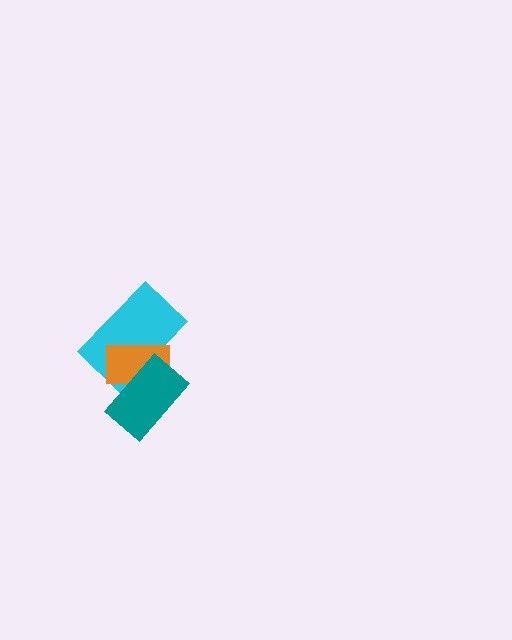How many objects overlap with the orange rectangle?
2 objects overlap with the orange rectangle.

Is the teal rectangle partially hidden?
No, no other shape covers it.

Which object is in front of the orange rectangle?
The teal rectangle is in front of the orange rectangle.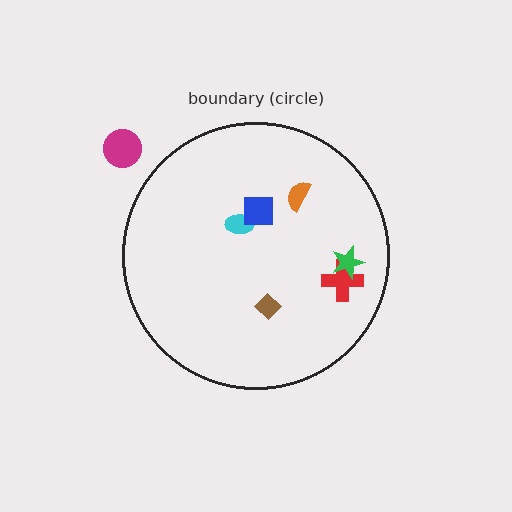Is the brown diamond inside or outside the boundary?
Inside.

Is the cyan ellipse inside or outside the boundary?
Inside.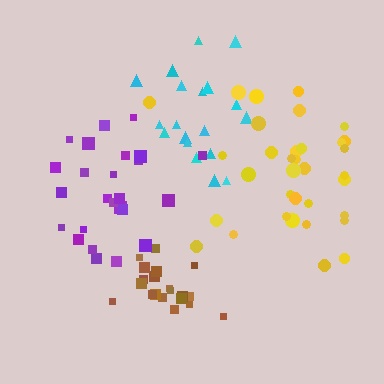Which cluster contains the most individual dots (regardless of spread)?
Yellow (34).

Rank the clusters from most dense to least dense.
brown, cyan, purple, yellow.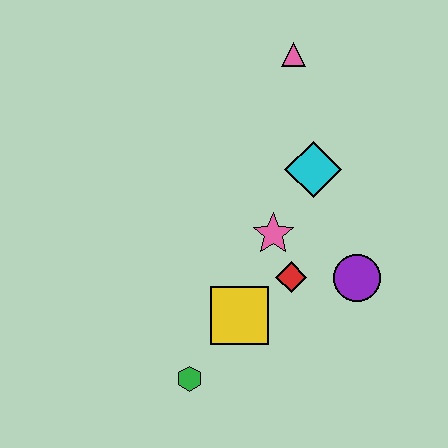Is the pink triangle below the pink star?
No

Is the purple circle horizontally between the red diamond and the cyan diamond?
No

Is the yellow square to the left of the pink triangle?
Yes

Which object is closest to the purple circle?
The red diamond is closest to the purple circle.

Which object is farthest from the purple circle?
The pink triangle is farthest from the purple circle.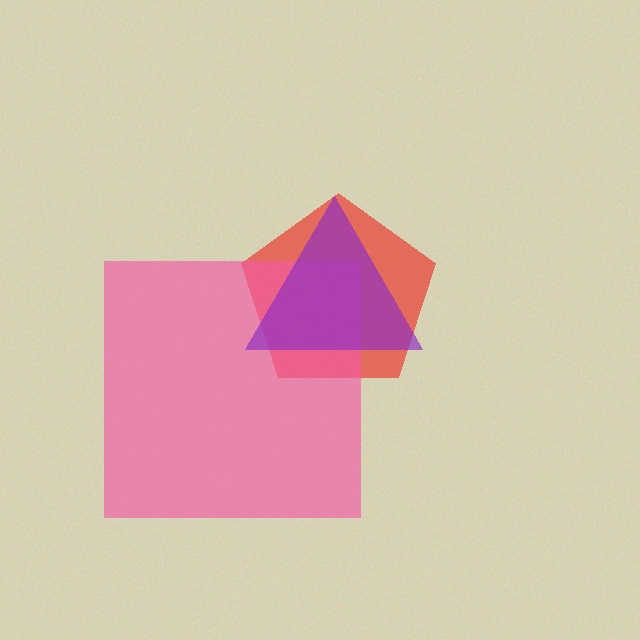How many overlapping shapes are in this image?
There are 3 overlapping shapes in the image.